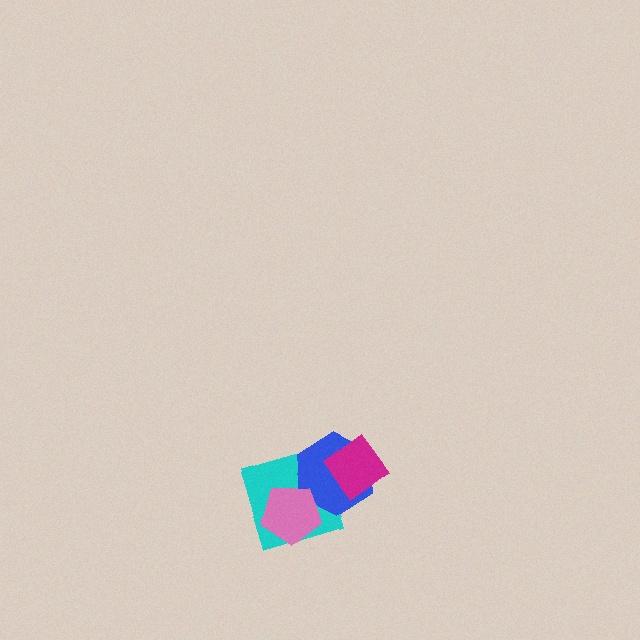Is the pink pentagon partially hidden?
No, no other shape covers it.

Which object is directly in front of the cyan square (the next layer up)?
The blue hexagon is directly in front of the cyan square.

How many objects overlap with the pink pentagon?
2 objects overlap with the pink pentagon.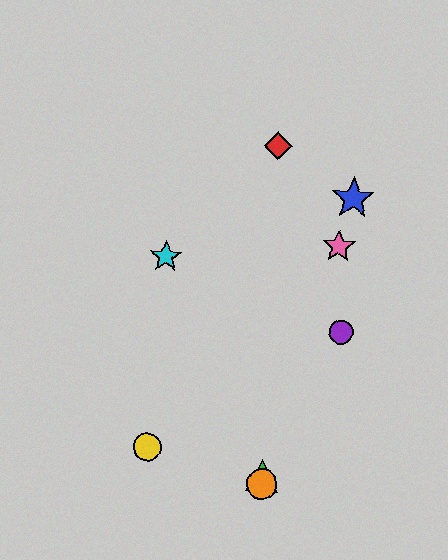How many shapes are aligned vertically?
3 shapes (the red diamond, the green triangle, the orange circle) are aligned vertically.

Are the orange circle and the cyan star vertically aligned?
No, the orange circle is at x≈262 and the cyan star is at x≈166.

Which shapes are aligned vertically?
The red diamond, the green triangle, the orange circle are aligned vertically.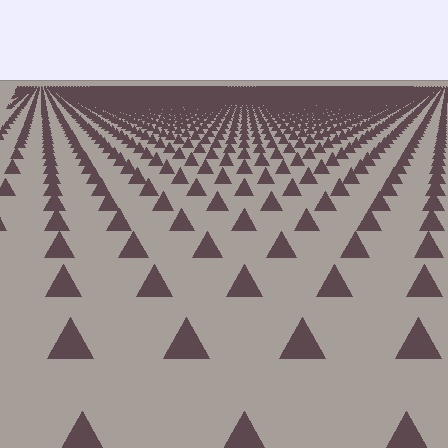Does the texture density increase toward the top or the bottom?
Density increases toward the top.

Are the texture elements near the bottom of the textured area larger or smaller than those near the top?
Larger. Near the bottom, elements are closer to the viewer and appear at a bigger on-screen size.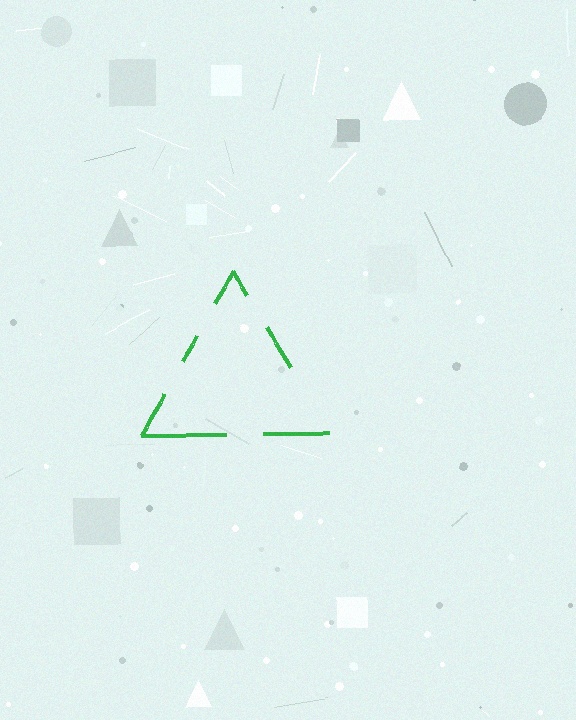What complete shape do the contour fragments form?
The contour fragments form a triangle.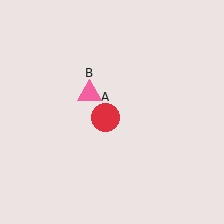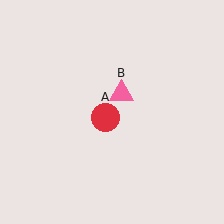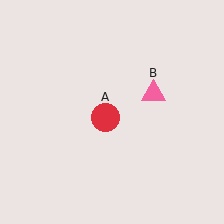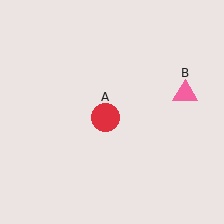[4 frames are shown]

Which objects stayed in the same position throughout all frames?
Red circle (object A) remained stationary.